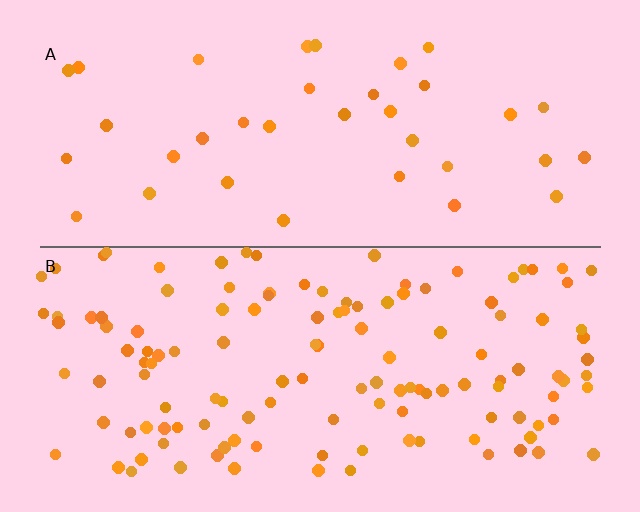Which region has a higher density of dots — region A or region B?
B (the bottom).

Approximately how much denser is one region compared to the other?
Approximately 3.6× — region B over region A.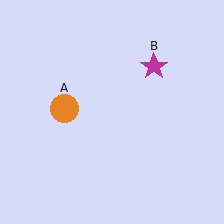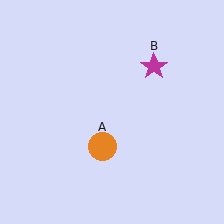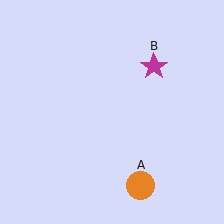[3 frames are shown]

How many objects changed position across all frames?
1 object changed position: orange circle (object A).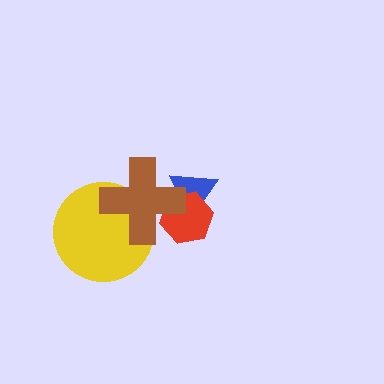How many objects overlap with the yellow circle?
1 object overlaps with the yellow circle.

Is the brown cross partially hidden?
No, no other shape covers it.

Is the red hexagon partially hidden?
Yes, it is partially covered by another shape.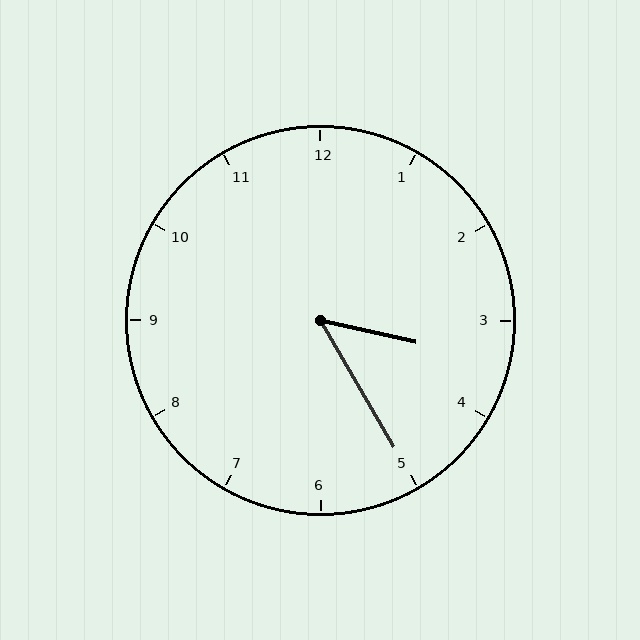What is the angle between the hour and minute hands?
Approximately 48 degrees.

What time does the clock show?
3:25.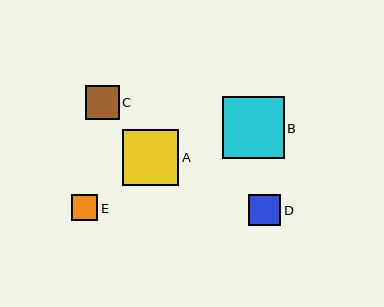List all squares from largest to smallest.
From largest to smallest: B, A, C, D, E.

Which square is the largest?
Square B is the largest with a size of approximately 62 pixels.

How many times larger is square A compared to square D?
Square A is approximately 1.8 times the size of square D.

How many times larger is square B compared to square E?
Square B is approximately 2.4 times the size of square E.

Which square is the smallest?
Square E is the smallest with a size of approximately 26 pixels.